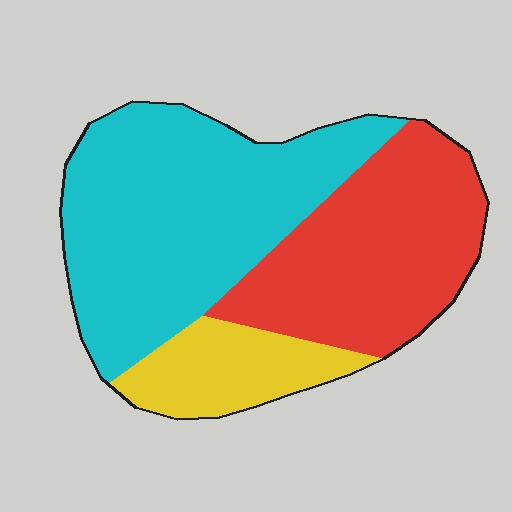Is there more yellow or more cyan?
Cyan.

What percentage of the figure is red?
Red covers around 35% of the figure.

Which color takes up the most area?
Cyan, at roughly 50%.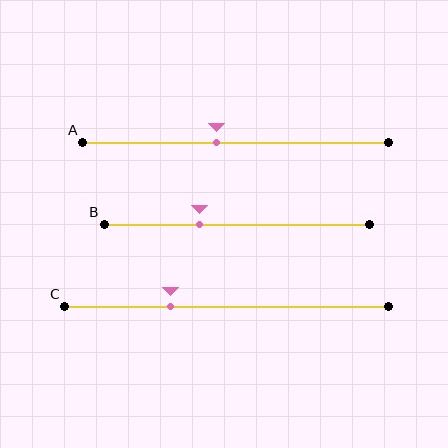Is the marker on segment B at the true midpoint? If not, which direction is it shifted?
No, the marker on segment B is shifted to the left by about 14% of the segment length.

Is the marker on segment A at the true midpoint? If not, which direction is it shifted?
No, the marker on segment A is shifted to the left by about 6% of the segment length.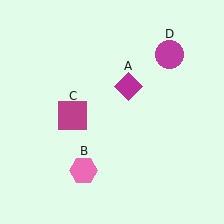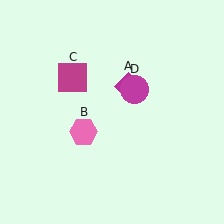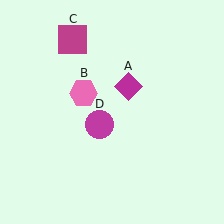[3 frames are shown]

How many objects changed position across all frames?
3 objects changed position: pink hexagon (object B), magenta square (object C), magenta circle (object D).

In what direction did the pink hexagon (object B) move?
The pink hexagon (object B) moved up.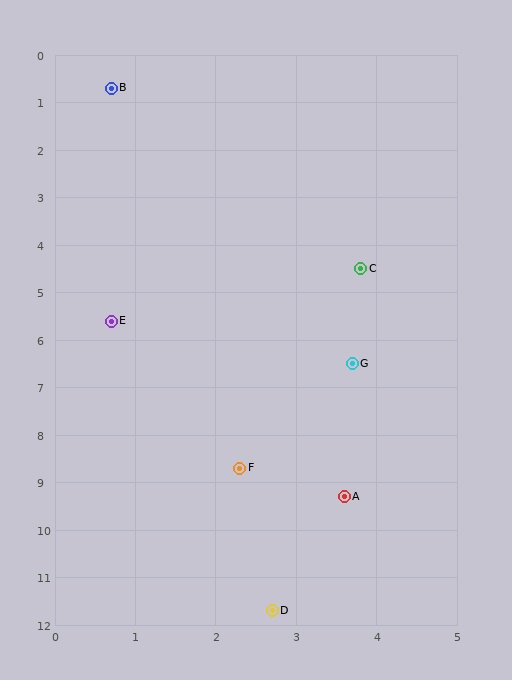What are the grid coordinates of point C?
Point C is at approximately (3.8, 4.5).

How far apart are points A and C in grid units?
Points A and C are about 4.8 grid units apart.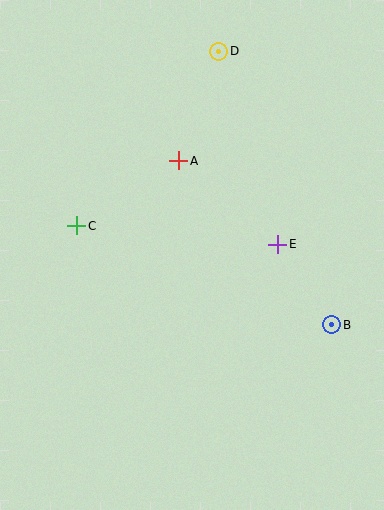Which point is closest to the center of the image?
Point E at (278, 244) is closest to the center.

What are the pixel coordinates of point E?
Point E is at (278, 244).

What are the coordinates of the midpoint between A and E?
The midpoint between A and E is at (228, 202).